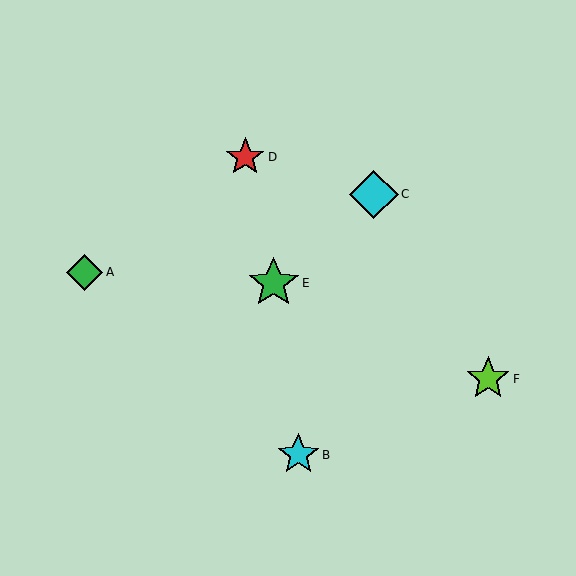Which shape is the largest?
The green star (labeled E) is the largest.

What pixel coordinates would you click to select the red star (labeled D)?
Click at (245, 157) to select the red star D.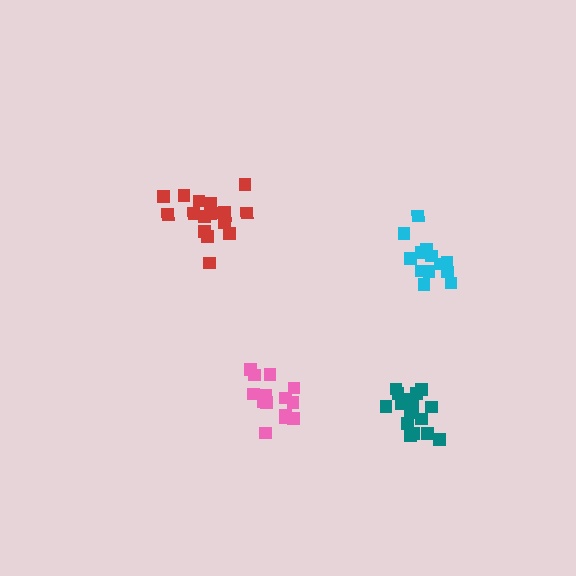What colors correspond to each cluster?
The clusters are colored: red, pink, teal, cyan.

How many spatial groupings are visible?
There are 4 spatial groupings.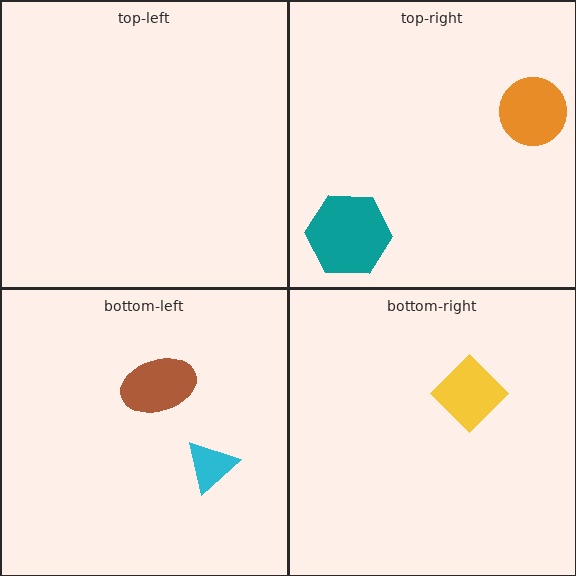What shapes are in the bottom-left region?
The cyan triangle, the brown ellipse.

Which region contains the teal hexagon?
The top-right region.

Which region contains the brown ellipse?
The bottom-left region.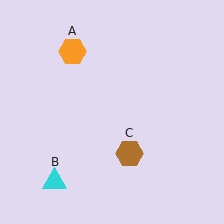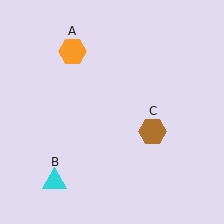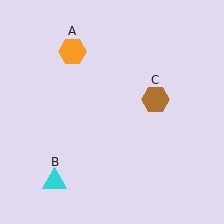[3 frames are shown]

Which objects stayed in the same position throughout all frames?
Orange hexagon (object A) and cyan triangle (object B) remained stationary.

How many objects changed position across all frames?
1 object changed position: brown hexagon (object C).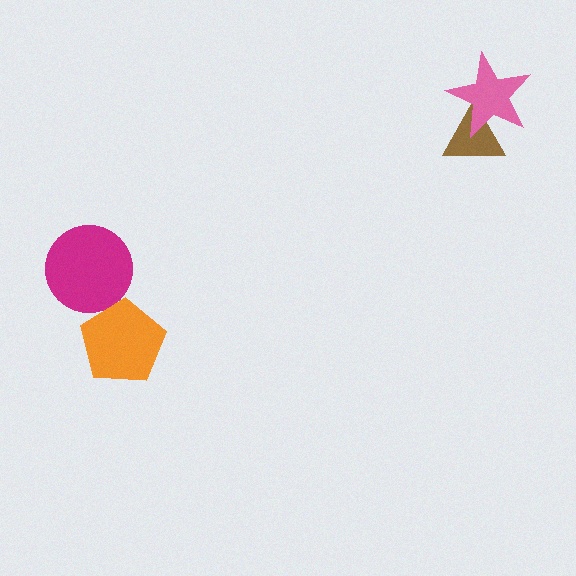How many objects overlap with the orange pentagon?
0 objects overlap with the orange pentagon.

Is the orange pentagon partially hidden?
No, no other shape covers it.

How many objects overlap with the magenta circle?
0 objects overlap with the magenta circle.